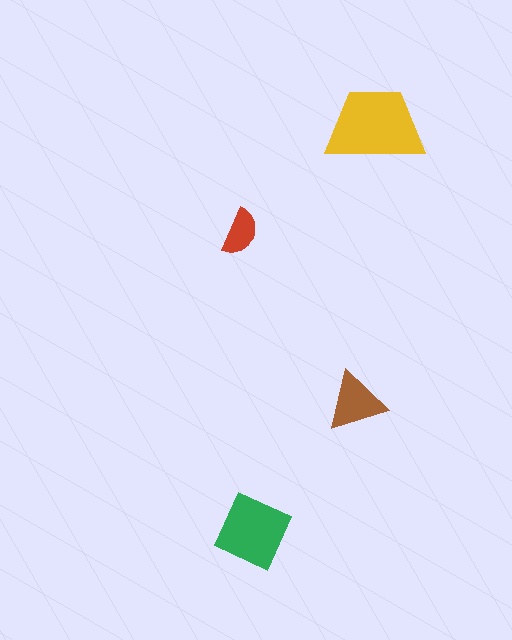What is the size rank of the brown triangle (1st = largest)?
3rd.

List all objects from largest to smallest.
The yellow trapezoid, the green diamond, the brown triangle, the red semicircle.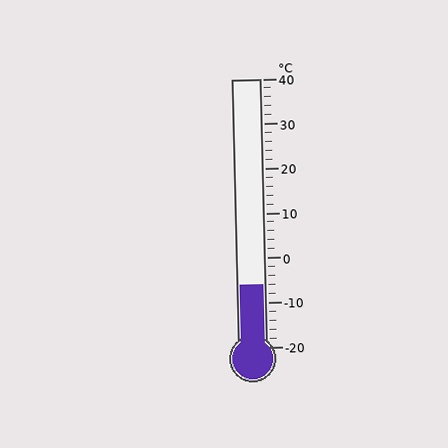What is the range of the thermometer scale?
The thermometer scale ranges from -20°C to 40°C.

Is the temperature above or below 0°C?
The temperature is below 0°C.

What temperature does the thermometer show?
The thermometer shows approximately -6°C.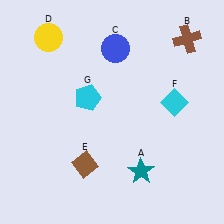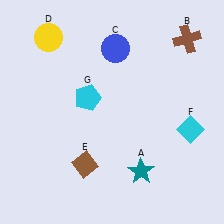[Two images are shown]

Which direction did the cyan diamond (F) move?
The cyan diamond (F) moved down.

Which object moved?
The cyan diamond (F) moved down.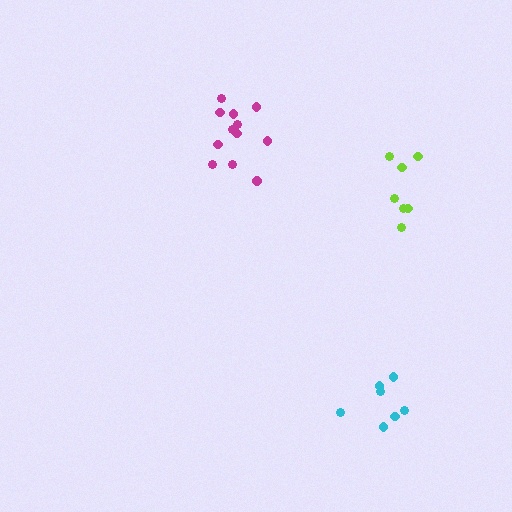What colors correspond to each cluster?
The clusters are colored: lime, cyan, magenta.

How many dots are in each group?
Group 1: 7 dots, Group 2: 7 dots, Group 3: 12 dots (26 total).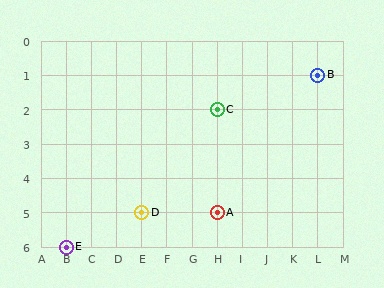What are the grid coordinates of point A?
Point A is at grid coordinates (H, 5).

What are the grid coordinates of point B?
Point B is at grid coordinates (L, 1).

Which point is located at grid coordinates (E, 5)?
Point D is at (E, 5).